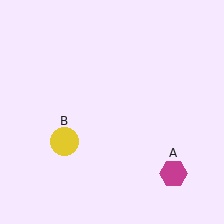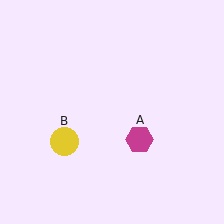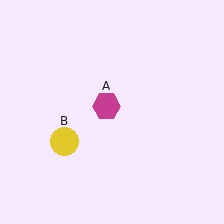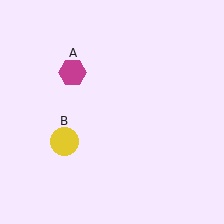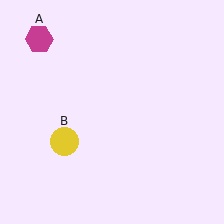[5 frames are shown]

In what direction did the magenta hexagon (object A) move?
The magenta hexagon (object A) moved up and to the left.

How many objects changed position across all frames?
1 object changed position: magenta hexagon (object A).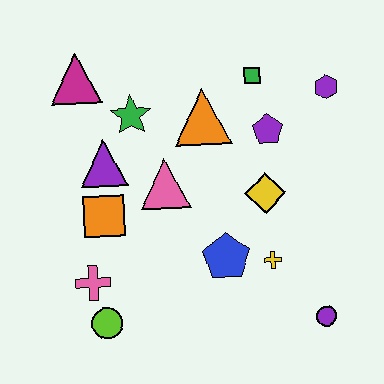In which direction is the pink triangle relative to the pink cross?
The pink triangle is above the pink cross.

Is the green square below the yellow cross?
No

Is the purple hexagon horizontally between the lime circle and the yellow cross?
No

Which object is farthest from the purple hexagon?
The lime circle is farthest from the purple hexagon.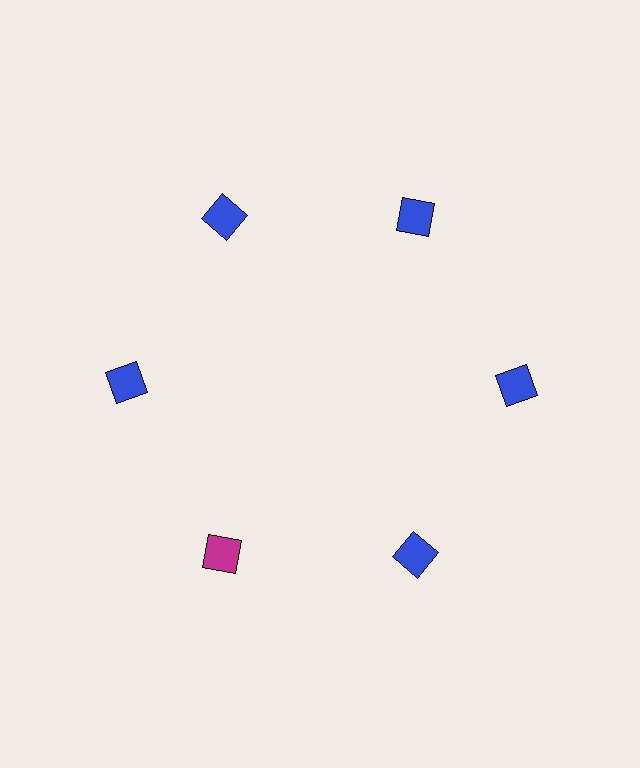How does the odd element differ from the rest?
It has a different color: magenta instead of blue.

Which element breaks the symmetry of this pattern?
The magenta diamond at roughly the 7 o'clock position breaks the symmetry. All other shapes are blue diamonds.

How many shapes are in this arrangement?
There are 6 shapes arranged in a ring pattern.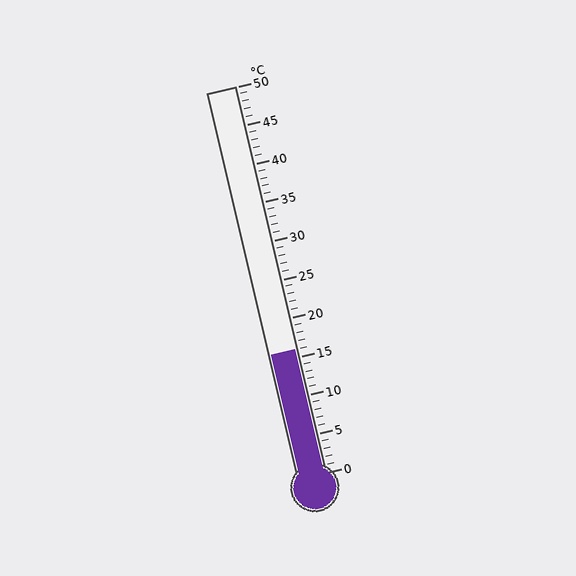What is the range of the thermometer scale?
The thermometer scale ranges from 0°C to 50°C.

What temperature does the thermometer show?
The thermometer shows approximately 16°C.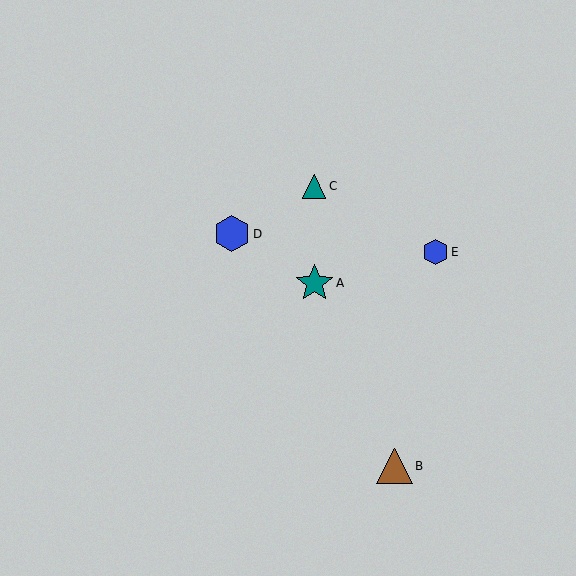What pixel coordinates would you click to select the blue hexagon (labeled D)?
Click at (232, 234) to select the blue hexagon D.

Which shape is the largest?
The teal star (labeled A) is the largest.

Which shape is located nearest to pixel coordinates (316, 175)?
The teal triangle (labeled C) at (314, 186) is nearest to that location.